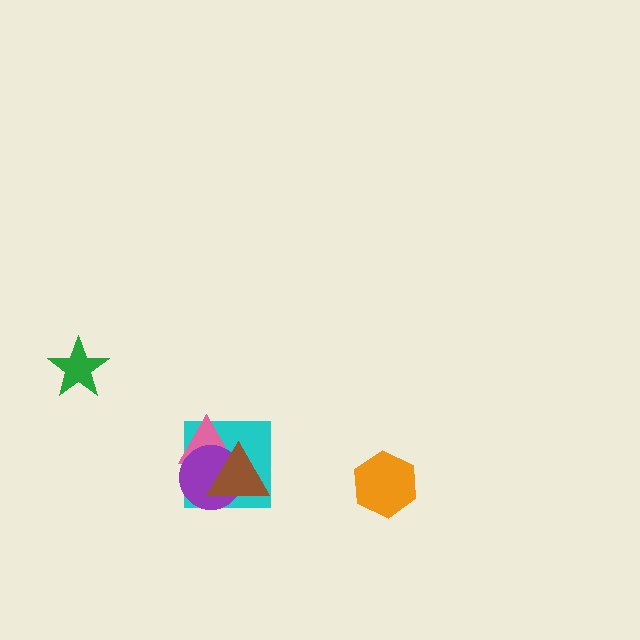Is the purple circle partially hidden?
Yes, it is partially covered by another shape.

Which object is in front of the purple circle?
The brown triangle is in front of the purple circle.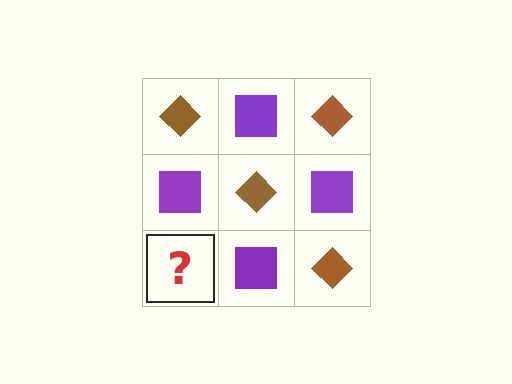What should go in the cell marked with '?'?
The missing cell should contain a brown diamond.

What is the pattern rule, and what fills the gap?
The rule is that it alternates brown diamond and purple square in a checkerboard pattern. The gap should be filled with a brown diamond.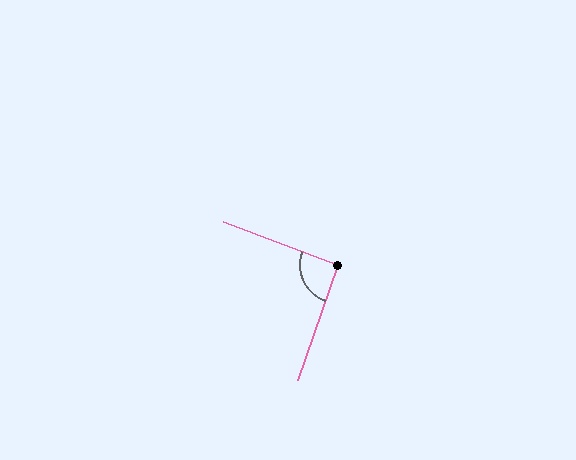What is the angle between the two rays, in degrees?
Approximately 91 degrees.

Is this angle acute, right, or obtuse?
It is approximately a right angle.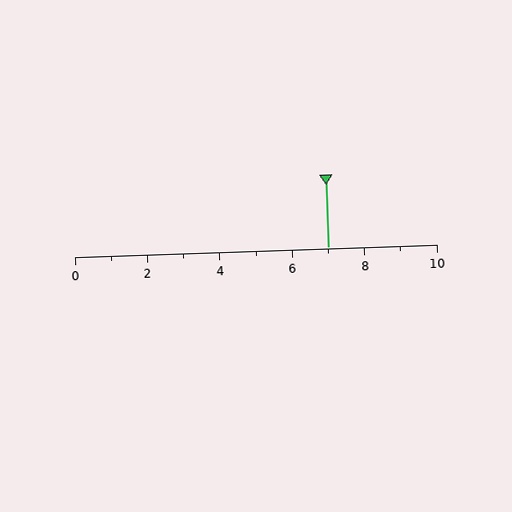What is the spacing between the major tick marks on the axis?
The major ticks are spaced 2 apart.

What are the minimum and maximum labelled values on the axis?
The axis runs from 0 to 10.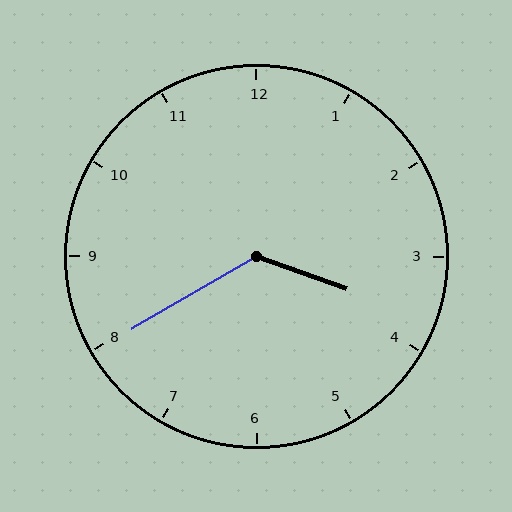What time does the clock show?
3:40.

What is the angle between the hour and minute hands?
Approximately 130 degrees.